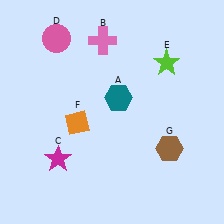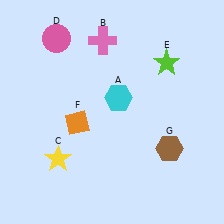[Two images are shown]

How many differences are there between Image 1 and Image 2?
There are 2 differences between the two images.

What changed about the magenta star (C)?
In Image 1, C is magenta. In Image 2, it changed to yellow.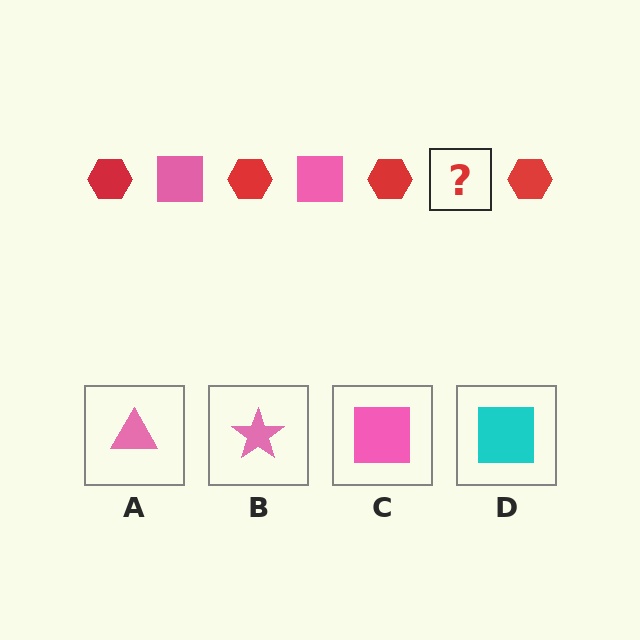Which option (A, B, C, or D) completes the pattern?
C.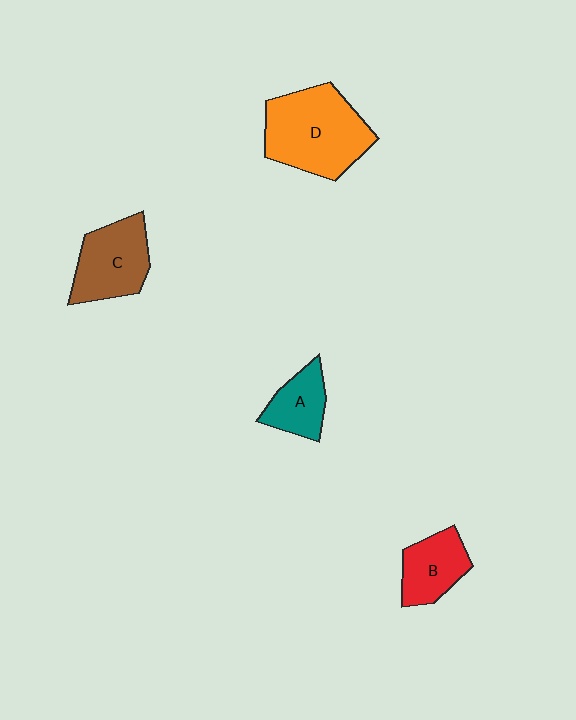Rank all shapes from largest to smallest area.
From largest to smallest: D (orange), C (brown), B (red), A (teal).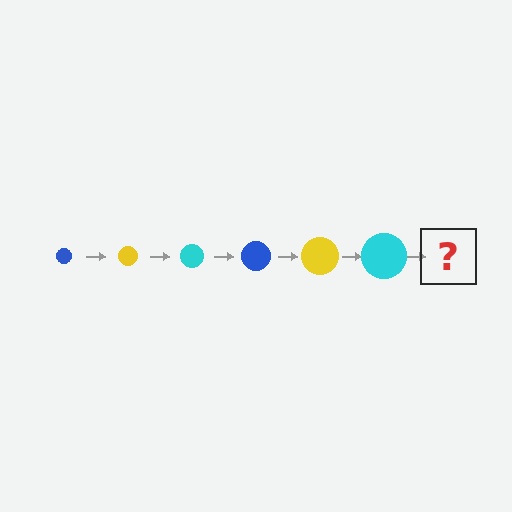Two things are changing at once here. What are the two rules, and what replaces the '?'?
The two rules are that the circle grows larger each step and the color cycles through blue, yellow, and cyan. The '?' should be a blue circle, larger than the previous one.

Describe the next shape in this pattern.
It should be a blue circle, larger than the previous one.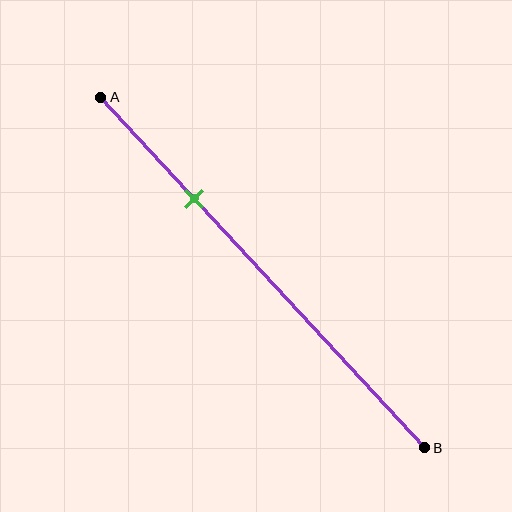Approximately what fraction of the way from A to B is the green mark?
The green mark is approximately 30% of the way from A to B.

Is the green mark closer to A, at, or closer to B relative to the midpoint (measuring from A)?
The green mark is closer to point A than the midpoint of segment AB.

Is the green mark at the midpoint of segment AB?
No, the mark is at about 30% from A, not at the 50% midpoint.